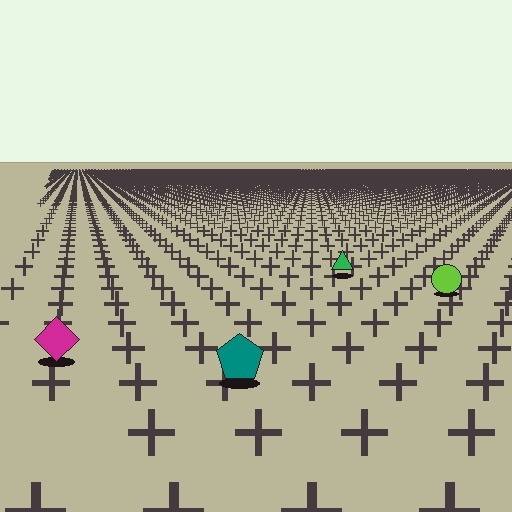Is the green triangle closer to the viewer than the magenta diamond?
No. The magenta diamond is closer — you can tell from the texture gradient: the ground texture is coarser near it.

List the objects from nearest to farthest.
From nearest to farthest: the teal pentagon, the magenta diamond, the lime circle, the green triangle.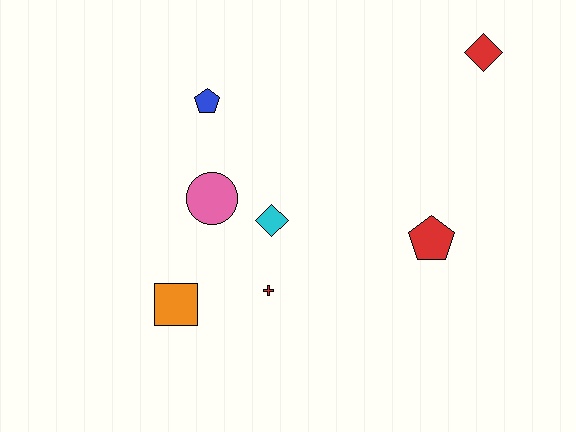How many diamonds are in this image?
There are 2 diamonds.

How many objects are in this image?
There are 7 objects.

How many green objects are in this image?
There are no green objects.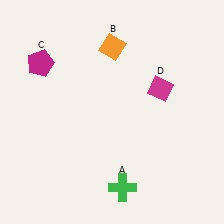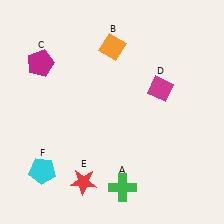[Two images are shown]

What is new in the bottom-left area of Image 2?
A cyan pentagon (F) was added in the bottom-left area of Image 2.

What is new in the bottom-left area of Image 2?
A red star (E) was added in the bottom-left area of Image 2.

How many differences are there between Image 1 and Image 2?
There are 2 differences between the two images.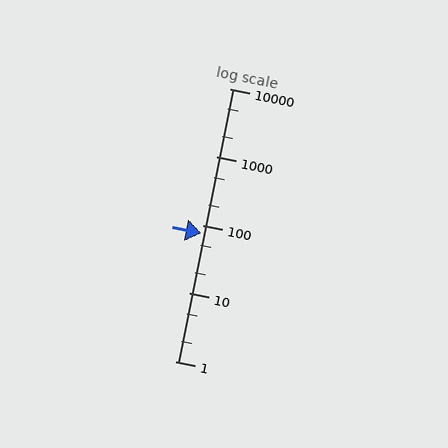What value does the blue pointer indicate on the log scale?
The pointer indicates approximately 75.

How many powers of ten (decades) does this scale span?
The scale spans 4 decades, from 1 to 10000.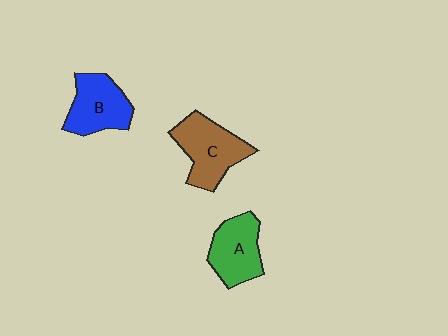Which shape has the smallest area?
Shape A (green).